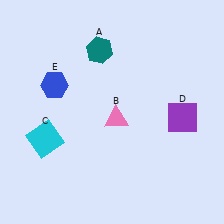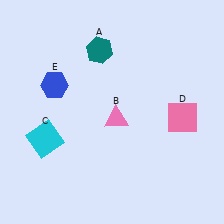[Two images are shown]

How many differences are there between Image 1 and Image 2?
There is 1 difference between the two images.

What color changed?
The square (D) changed from purple in Image 1 to pink in Image 2.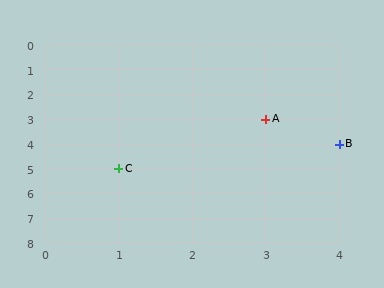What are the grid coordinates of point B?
Point B is at grid coordinates (4, 4).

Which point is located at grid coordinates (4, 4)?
Point B is at (4, 4).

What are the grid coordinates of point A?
Point A is at grid coordinates (3, 3).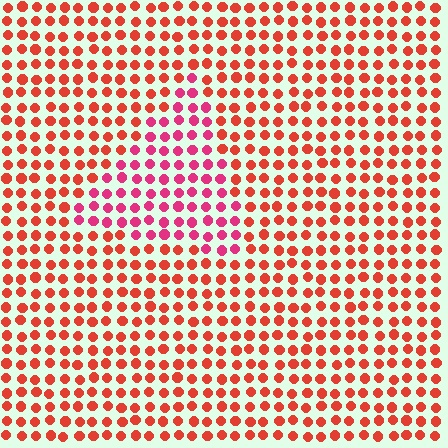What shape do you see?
I see a triangle.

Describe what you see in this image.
The image is filled with small red elements in a uniform arrangement. A triangle-shaped region is visible where the elements are tinted to a slightly different hue, forming a subtle color boundary.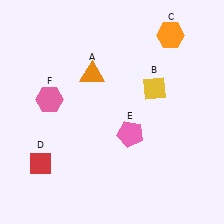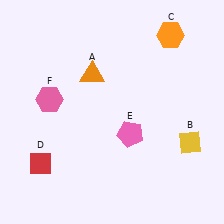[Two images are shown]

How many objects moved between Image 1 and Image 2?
1 object moved between the two images.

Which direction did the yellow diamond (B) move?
The yellow diamond (B) moved down.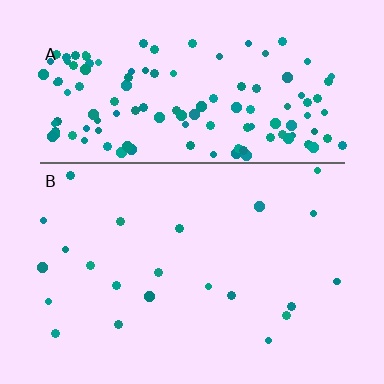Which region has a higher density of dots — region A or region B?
A (the top).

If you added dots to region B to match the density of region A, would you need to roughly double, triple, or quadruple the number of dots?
Approximately quadruple.